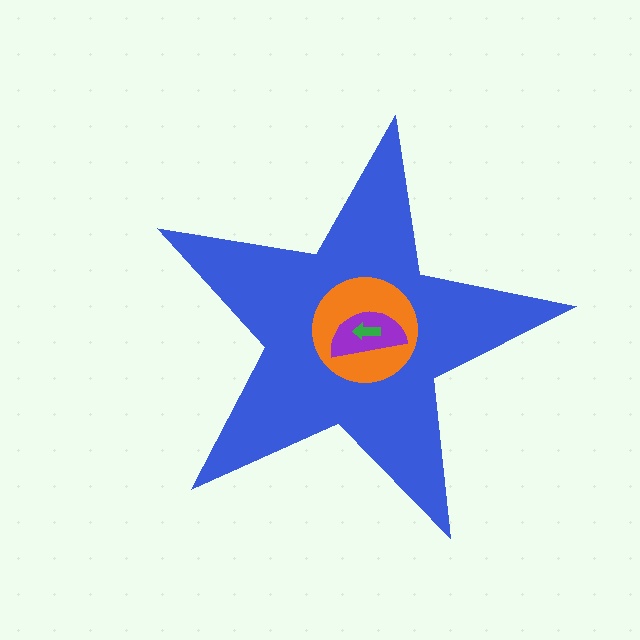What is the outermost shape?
The blue star.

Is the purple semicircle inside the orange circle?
Yes.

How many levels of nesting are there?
4.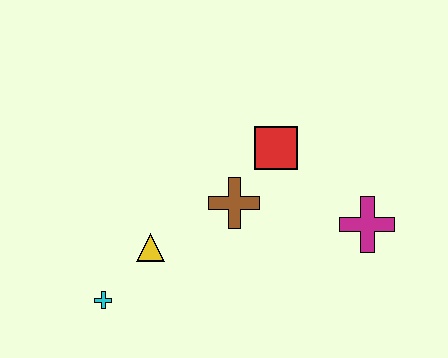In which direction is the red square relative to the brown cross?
The red square is above the brown cross.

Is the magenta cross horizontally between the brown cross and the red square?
No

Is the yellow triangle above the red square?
No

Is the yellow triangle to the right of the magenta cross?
No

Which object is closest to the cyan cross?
The yellow triangle is closest to the cyan cross.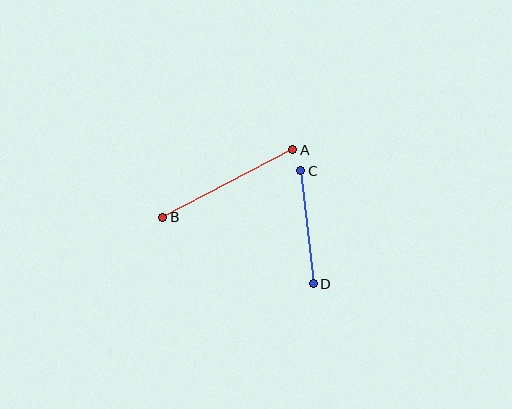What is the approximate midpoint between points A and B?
The midpoint is at approximately (228, 184) pixels.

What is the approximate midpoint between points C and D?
The midpoint is at approximately (307, 227) pixels.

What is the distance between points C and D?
The distance is approximately 113 pixels.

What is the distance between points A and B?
The distance is approximately 147 pixels.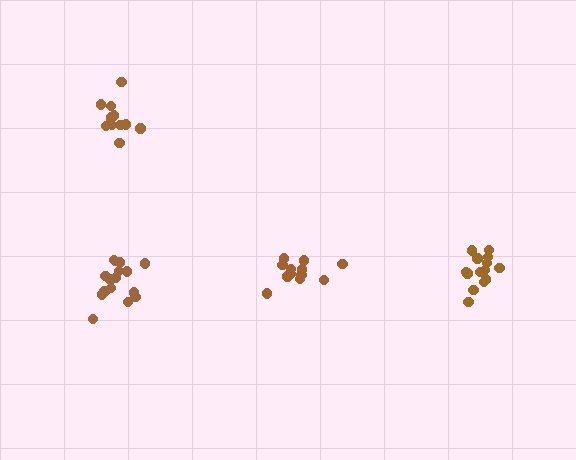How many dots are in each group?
Group 1: 12 dots, Group 2: 16 dots, Group 3: 14 dots, Group 4: 12 dots (54 total).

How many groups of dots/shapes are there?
There are 4 groups.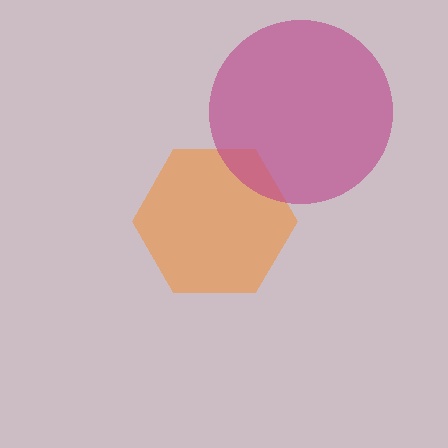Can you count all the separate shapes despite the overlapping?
Yes, there are 2 separate shapes.